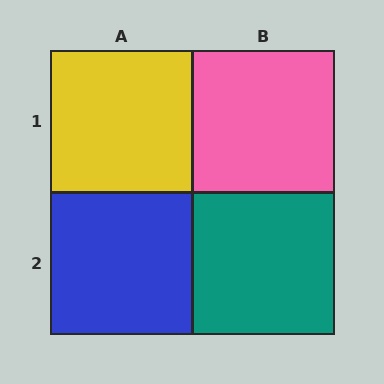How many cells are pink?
1 cell is pink.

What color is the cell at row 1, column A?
Yellow.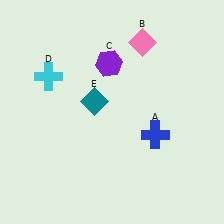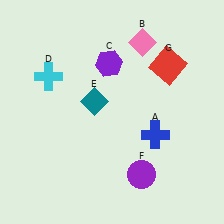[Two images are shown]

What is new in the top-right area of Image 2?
A red square (G) was added in the top-right area of Image 2.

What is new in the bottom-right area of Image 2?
A purple circle (F) was added in the bottom-right area of Image 2.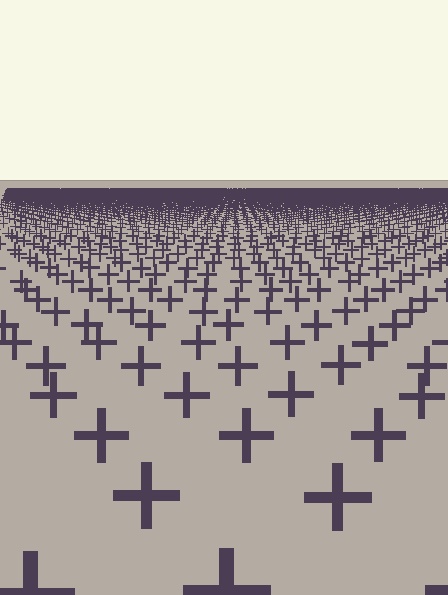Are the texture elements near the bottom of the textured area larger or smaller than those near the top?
Larger. Near the bottom, elements are closer to the viewer and appear at a bigger on-screen size.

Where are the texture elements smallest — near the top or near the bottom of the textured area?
Near the top.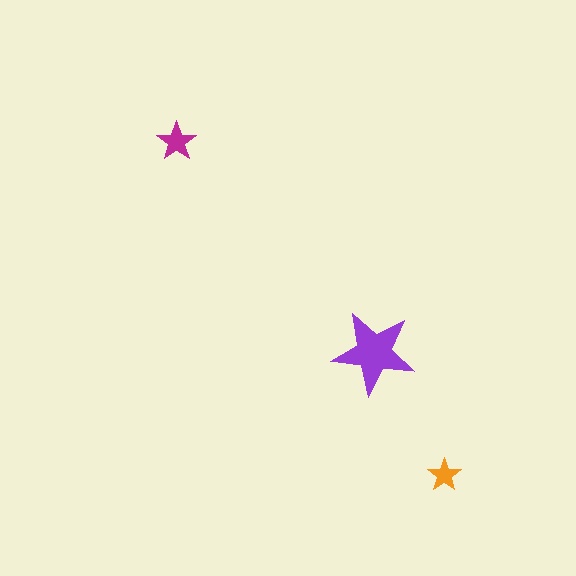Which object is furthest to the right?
The orange star is rightmost.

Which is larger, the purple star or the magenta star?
The purple one.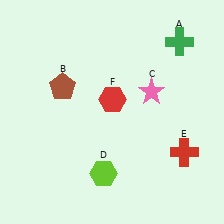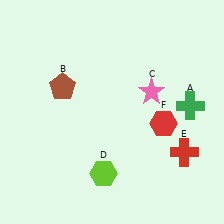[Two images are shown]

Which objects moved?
The objects that moved are: the green cross (A), the red hexagon (F).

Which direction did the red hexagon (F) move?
The red hexagon (F) moved right.